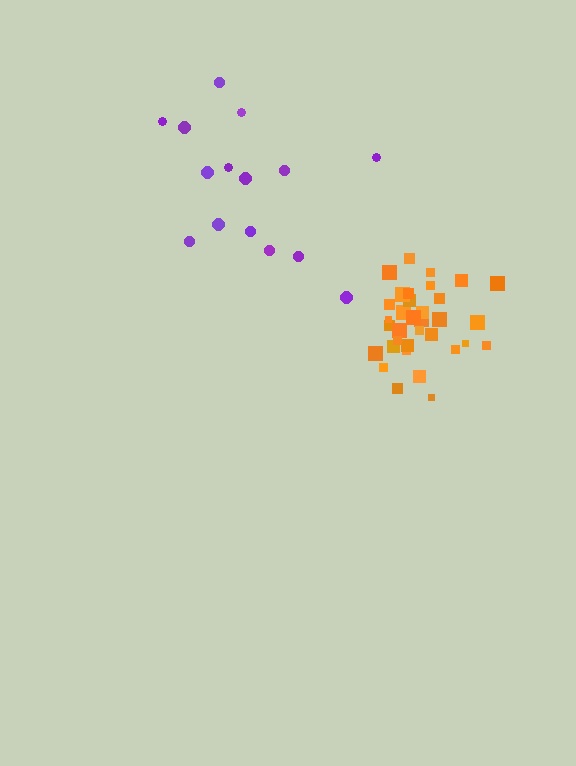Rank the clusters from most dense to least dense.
orange, purple.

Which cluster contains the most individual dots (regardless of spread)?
Orange (34).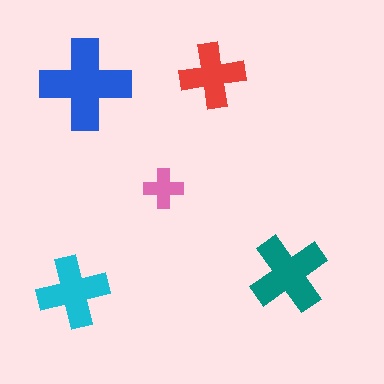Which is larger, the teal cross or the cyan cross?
The teal one.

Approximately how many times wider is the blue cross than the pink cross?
About 2.5 times wider.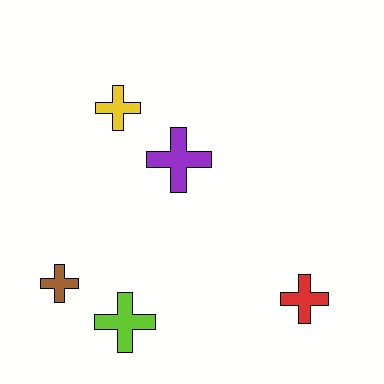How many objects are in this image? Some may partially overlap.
There are 5 objects.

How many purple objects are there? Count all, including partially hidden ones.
There is 1 purple object.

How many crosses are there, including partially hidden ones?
There are 5 crosses.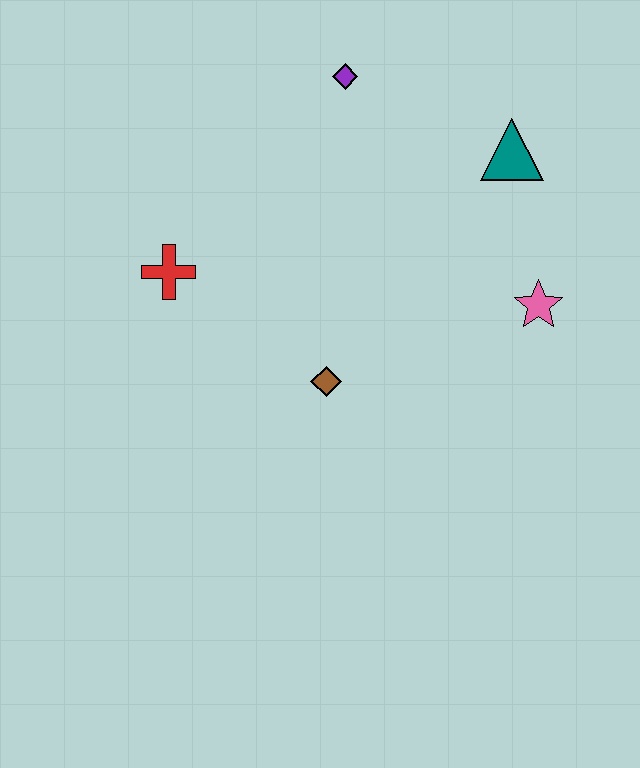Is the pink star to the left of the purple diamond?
No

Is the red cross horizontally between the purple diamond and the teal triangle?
No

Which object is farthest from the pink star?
The red cross is farthest from the pink star.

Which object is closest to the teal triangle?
The pink star is closest to the teal triangle.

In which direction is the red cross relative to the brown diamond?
The red cross is to the left of the brown diamond.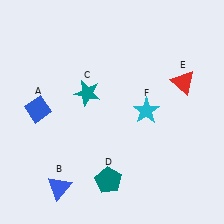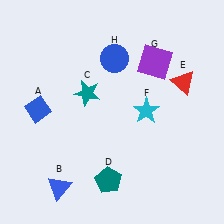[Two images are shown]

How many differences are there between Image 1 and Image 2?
There are 2 differences between the two images.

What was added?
A purple square (G), a blue circle (H) were added in Image 2.